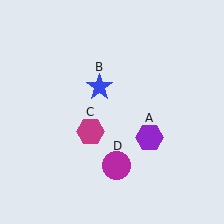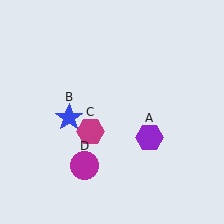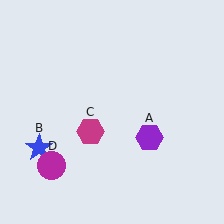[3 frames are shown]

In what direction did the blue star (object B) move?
The blue star (object B) moved down and to the left.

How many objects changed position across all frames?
2 objects changed position: blue star (object B), magenta circle (object D).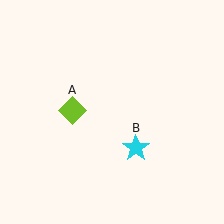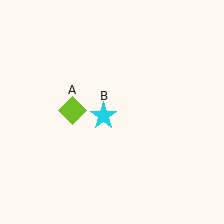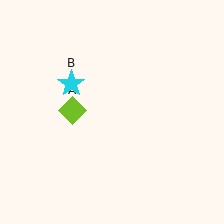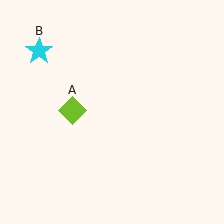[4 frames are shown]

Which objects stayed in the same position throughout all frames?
Lime diamond (object A) remained stationary.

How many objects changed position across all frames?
1 object changed position: cyan star (object B).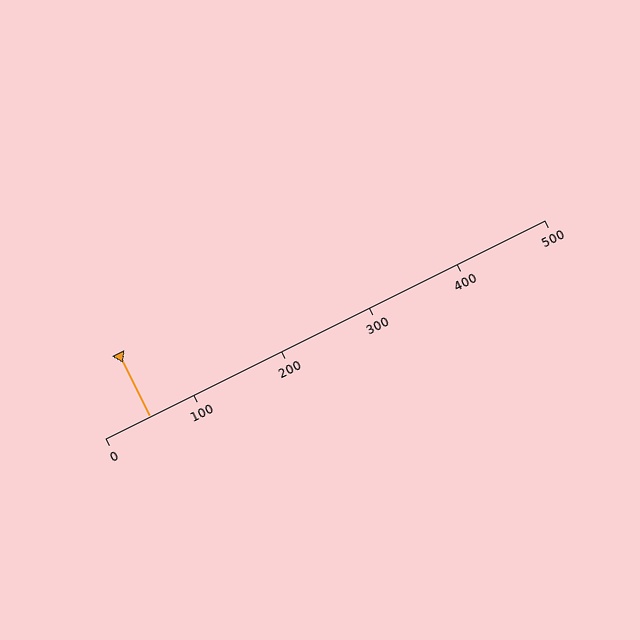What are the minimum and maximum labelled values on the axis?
The axis runs from 0 to 500.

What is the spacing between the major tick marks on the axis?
The major ticks are spaced 100 apart.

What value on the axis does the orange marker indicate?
The marker indicates approximately 50.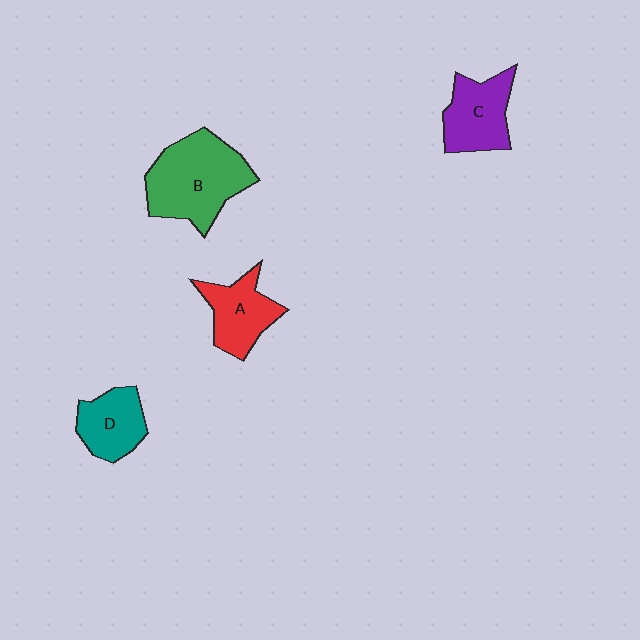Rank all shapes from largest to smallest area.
From largest to smallest: B (green), C (purple), A (red), D (teal).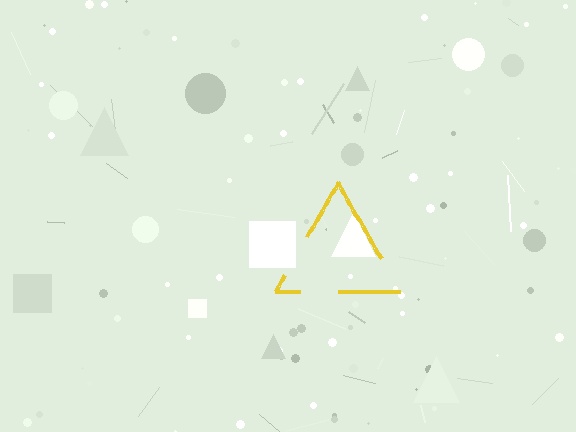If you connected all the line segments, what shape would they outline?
They would outline a triangle.